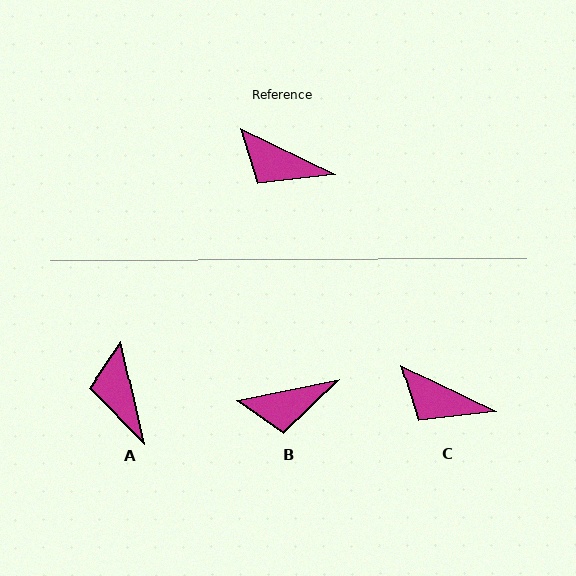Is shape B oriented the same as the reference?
No, it is off by about 38 degrees.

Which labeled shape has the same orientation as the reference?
C.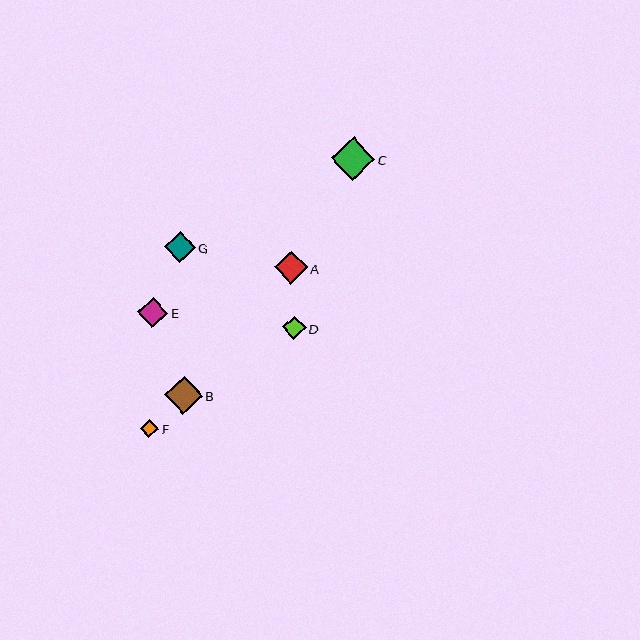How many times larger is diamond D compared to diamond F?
Diamond D is approximately 1.3 times the size of diamond F.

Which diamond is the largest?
Diamond C is the largest with a size of approximately 44 pixels.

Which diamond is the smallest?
Diamond F is the smallest with a size of approximately 18 pixels.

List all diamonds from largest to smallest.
From largest to smallest: C, B, A, G, E, D, F.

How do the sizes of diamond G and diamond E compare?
Diamond G and diamond E are approximately the same size.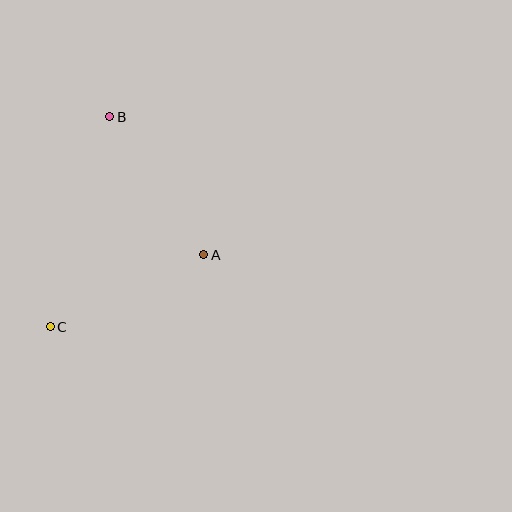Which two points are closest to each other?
Points A and B are closest to each other.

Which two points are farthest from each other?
Points B and C are farthest from each other.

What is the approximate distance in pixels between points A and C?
The distance between A and C is approximately 169 pixels.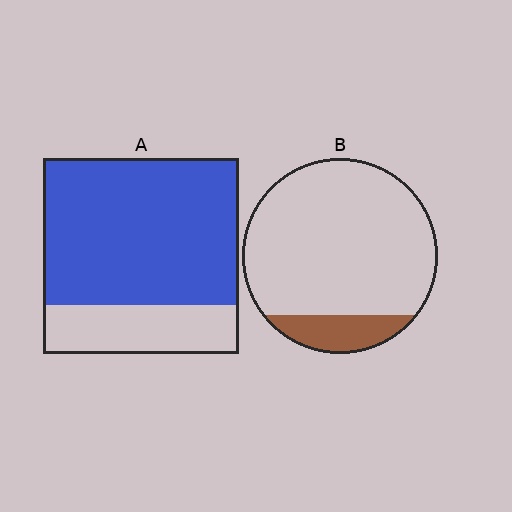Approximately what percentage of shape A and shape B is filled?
A is approximately 75% and B is approximately 15%.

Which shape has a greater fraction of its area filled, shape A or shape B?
Shape A.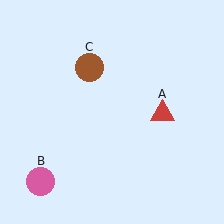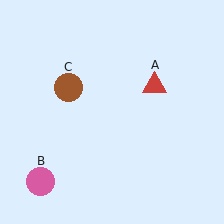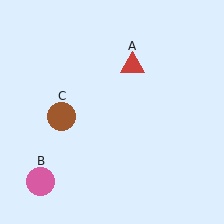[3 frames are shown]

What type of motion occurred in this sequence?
The red triangle (object A), brown circle (object C) rotated counterclockwise around the center of the scene.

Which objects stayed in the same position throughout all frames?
Pink circle (object B) remained stationary.